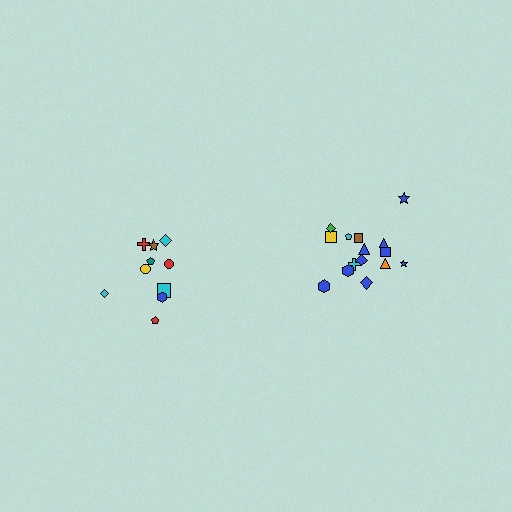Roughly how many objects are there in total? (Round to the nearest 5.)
Roughly 25 objects in total.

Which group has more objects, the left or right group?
The right group.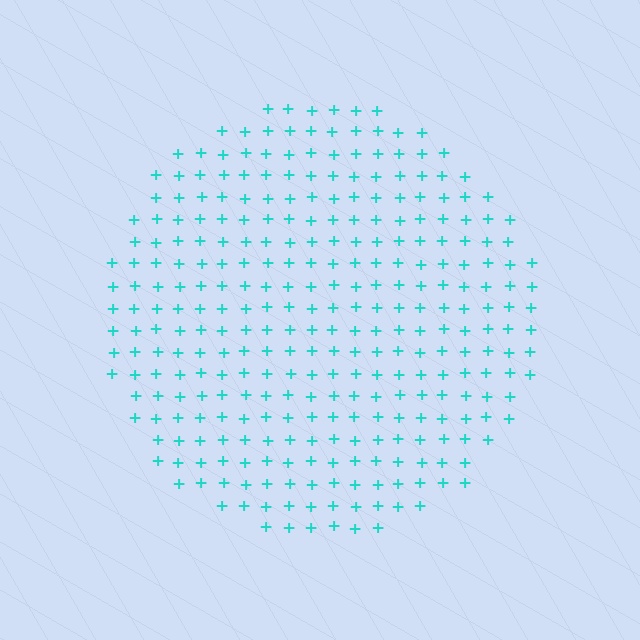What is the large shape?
The large shape is a circle.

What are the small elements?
The small elements are plus signs.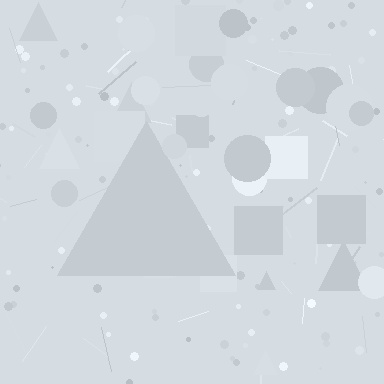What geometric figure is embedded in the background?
A triangle is embedded in the background.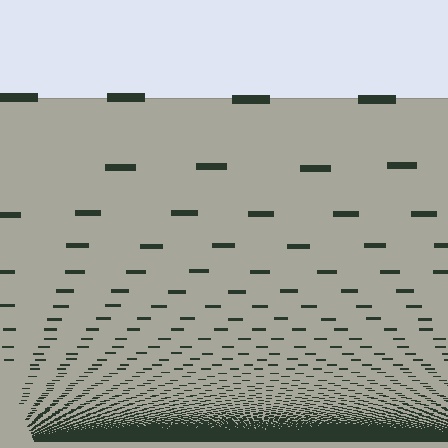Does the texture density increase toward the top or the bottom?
Density increases toward the bottom.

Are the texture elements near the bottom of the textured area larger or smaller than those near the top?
Smaller. The gradient is inverted — elements near the bottom are smaller and denser.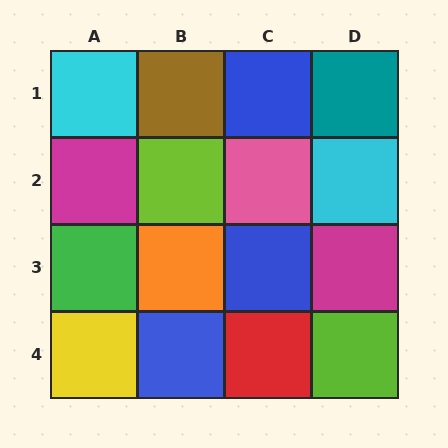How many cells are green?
1 cell is green.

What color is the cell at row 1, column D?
Teal.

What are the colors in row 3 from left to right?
Green, orange, blue, magenta.